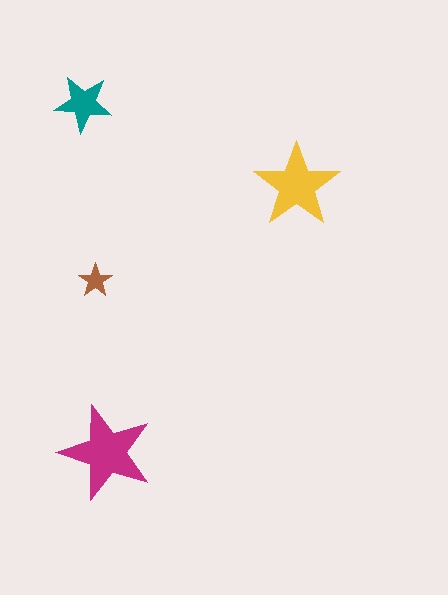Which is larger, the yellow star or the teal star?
The yellow one.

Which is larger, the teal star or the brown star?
The teal one.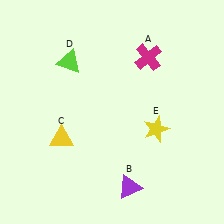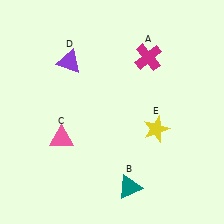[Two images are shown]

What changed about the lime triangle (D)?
In Image 1, D is lime. In Image 2, it changed to purple.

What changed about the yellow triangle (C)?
In Image 1, C is yellow. In Image 2, it changed to pink.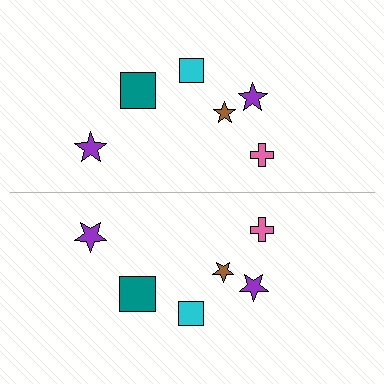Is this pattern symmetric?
Yes, this pattern has bilateral (reflection) symmetry.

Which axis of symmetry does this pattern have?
The pattern has a horizontal axis of symmetry running through the center of the image.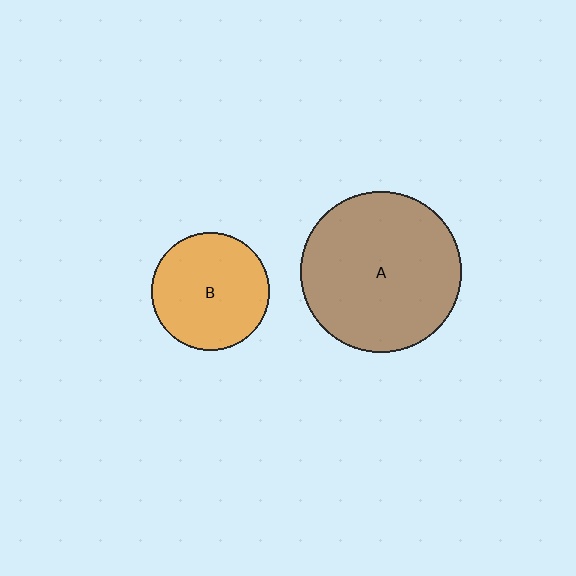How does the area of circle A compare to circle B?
Approximately 1.9 times.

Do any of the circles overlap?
No, none of the circles overlap.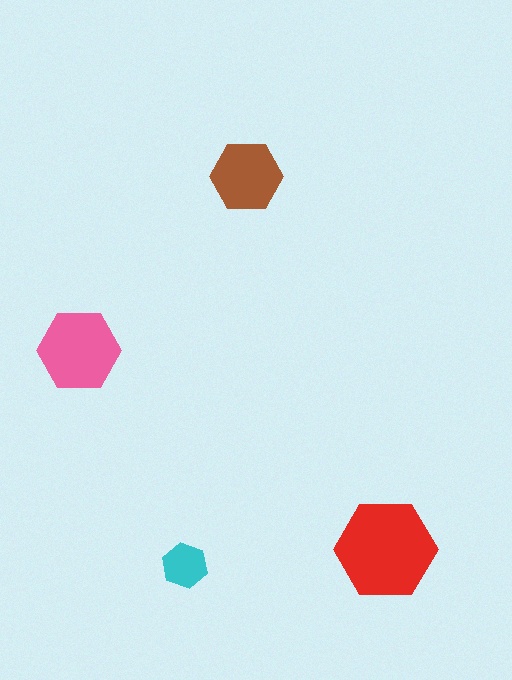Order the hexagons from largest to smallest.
the red one, the pink one, the brown one, the cyan one.